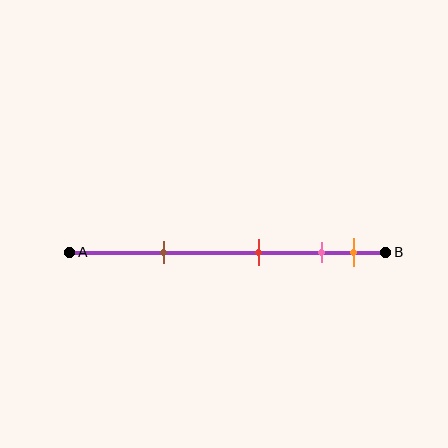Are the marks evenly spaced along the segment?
No, the marks are not evenly spaced.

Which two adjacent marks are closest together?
The pink and orange marks are the closest adjacent pair.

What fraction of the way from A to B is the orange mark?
The orange mark is approximately 90% (0.9) of the way from A to B.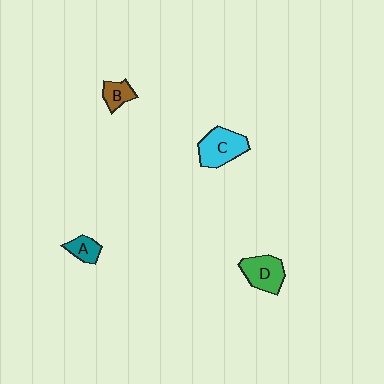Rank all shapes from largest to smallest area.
From largest to smallest: C (cyan), D (green), B (brown), A (teal).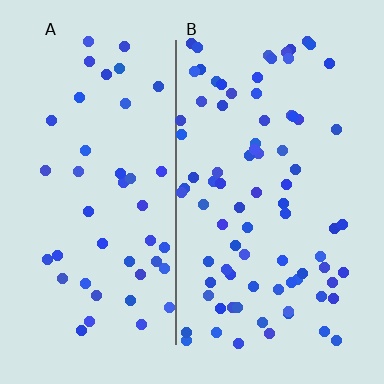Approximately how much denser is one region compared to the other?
Approximately 1.8× — region B over region A.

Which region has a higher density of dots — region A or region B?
B (the right).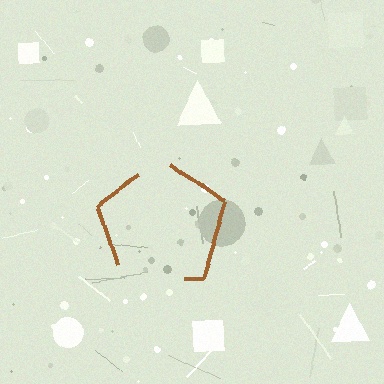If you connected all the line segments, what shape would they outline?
They would outline a pentagon.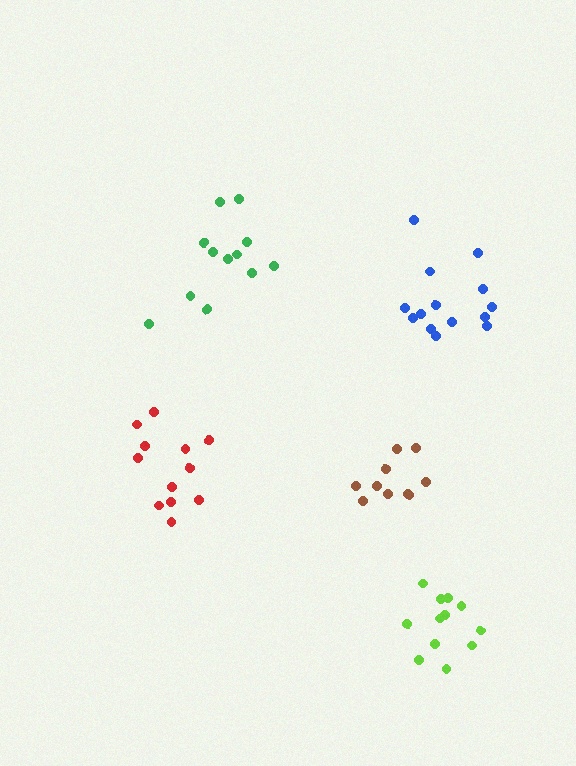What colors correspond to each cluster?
The clusters are colored: lime, brown, red, green, blue.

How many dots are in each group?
Group 1: 12 dots, Group 2: 10 dots, Group 3: 12 dots, Group 4: 12 dots, Group 5: 14 dots (60 total).